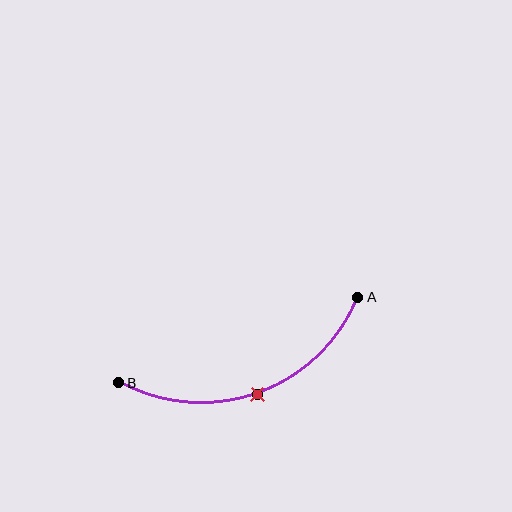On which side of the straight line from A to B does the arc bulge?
The arc bulges below the straight line connecting A and B.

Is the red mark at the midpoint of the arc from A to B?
Yes. The red mark lies on the arc at equal arc-length from both A and B — it is the arc midpoint.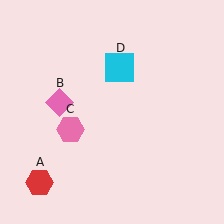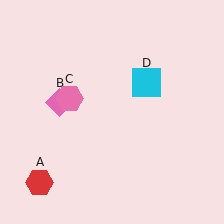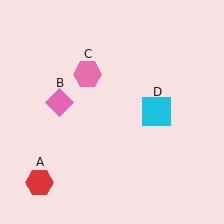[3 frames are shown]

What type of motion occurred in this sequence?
The pink hexagon (object C), cyan square (object D) rotated clockwise around the center of the scene.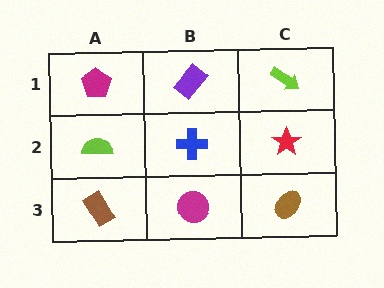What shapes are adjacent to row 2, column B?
A purple rectangle (row 1, column B), a magenta circle (row 3, column B), a lime semicircle (row 2, column A), a red star (row 2, column C).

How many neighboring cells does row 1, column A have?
2.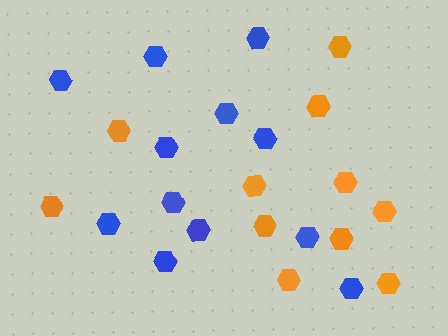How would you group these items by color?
There are 2 groups: one group of orange hexagons (11) and one group of blue hexagons (12).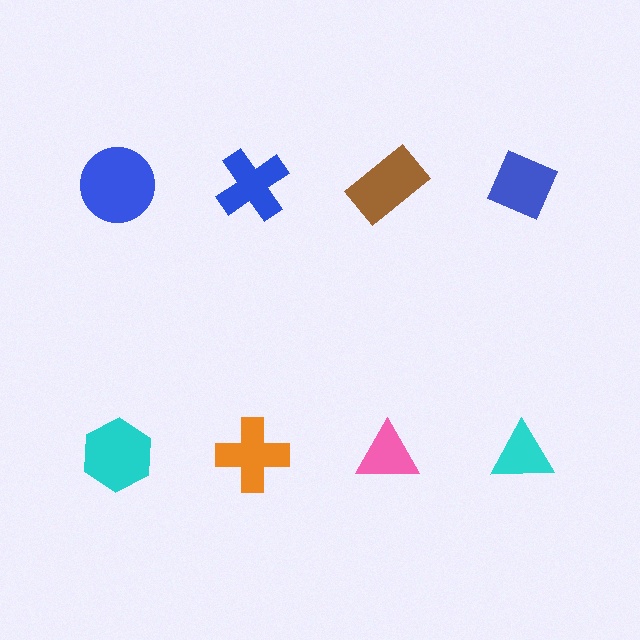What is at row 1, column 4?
A blue diamond.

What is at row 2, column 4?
A cyan triangle.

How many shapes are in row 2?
4 shapes.